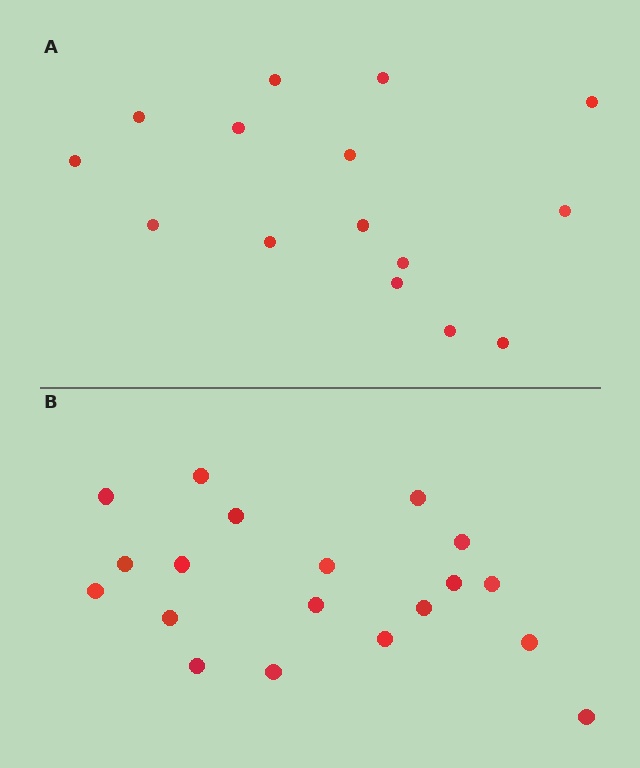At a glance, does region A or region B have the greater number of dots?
Region B (the bottom region) has more dots.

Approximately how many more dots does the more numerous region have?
Region B has about 4 more dots than region A.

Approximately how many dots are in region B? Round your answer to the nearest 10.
About 20 dots. (The exact count is 19, which rounds to 20.)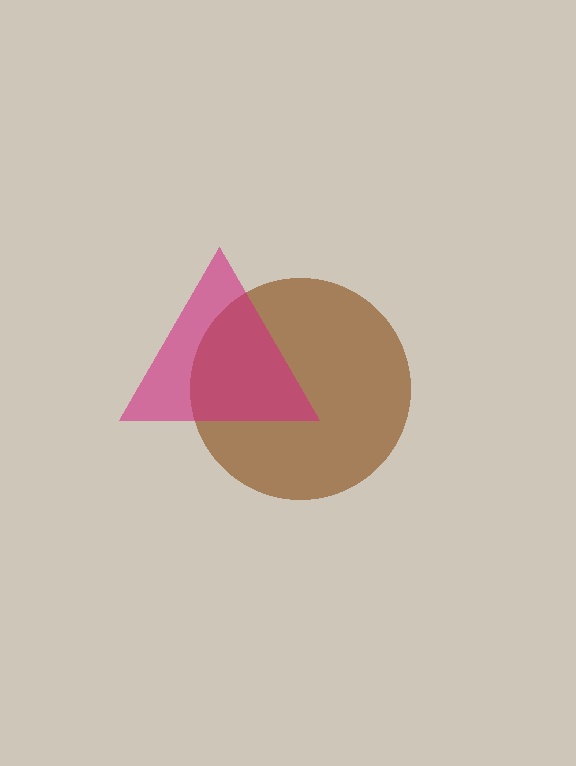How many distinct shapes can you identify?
There are 2 distinct shapes: a brown circle, a magenta triangle.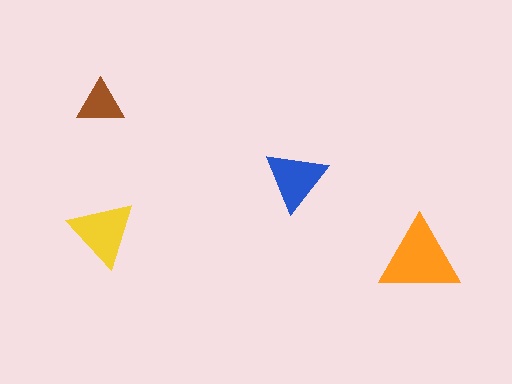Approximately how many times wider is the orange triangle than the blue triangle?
About 1.5 times wider.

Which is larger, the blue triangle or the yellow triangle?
The yellow one.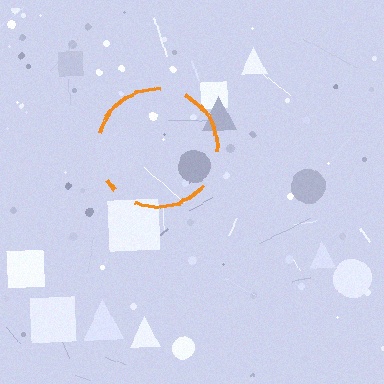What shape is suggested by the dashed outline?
The dashed outline suggests a circle.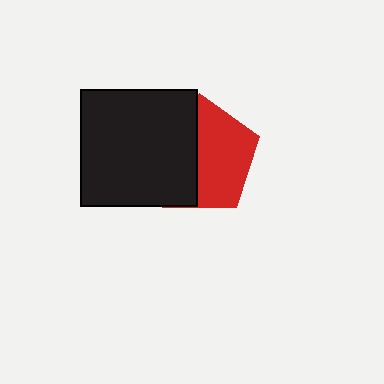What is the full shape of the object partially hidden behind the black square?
The partially hidden object is a red pentagon.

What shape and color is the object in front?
The object in front is a black square.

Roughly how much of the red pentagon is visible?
About half of it is visible (roughly 52%).